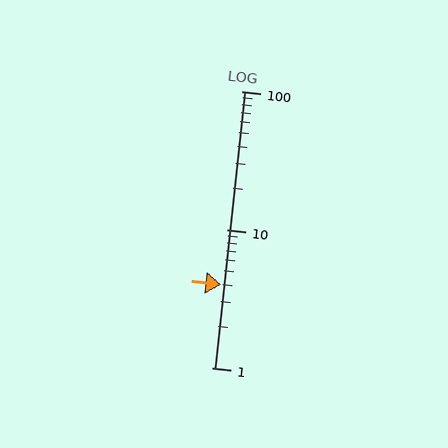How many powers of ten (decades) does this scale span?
The scale spans 2 decades, from 1 to 100.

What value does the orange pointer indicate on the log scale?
The pointer indicates approximately 4.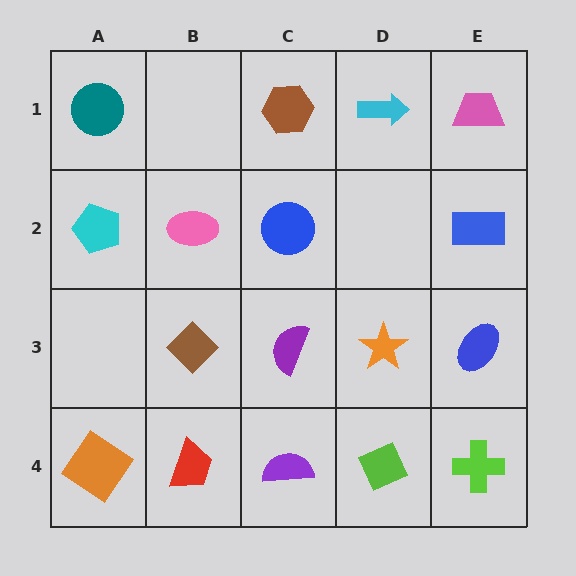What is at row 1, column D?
A cyan arrow.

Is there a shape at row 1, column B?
No, that cell is empty.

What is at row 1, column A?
A teal circle.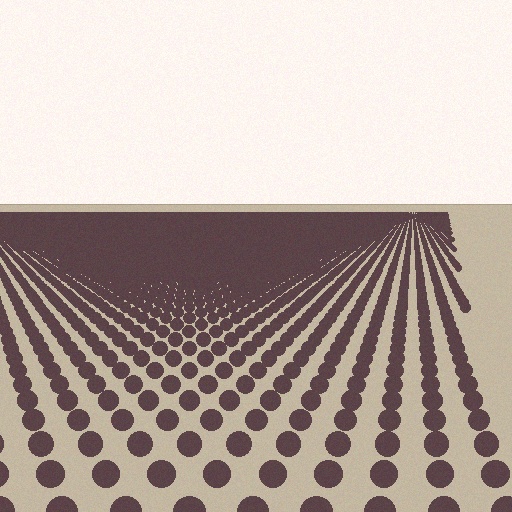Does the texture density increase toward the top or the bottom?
Density increases toward the top.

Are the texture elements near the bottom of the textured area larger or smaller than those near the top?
Larger. Near the bottom, elements are closer to the viewer and appear at a bigger on-screen size.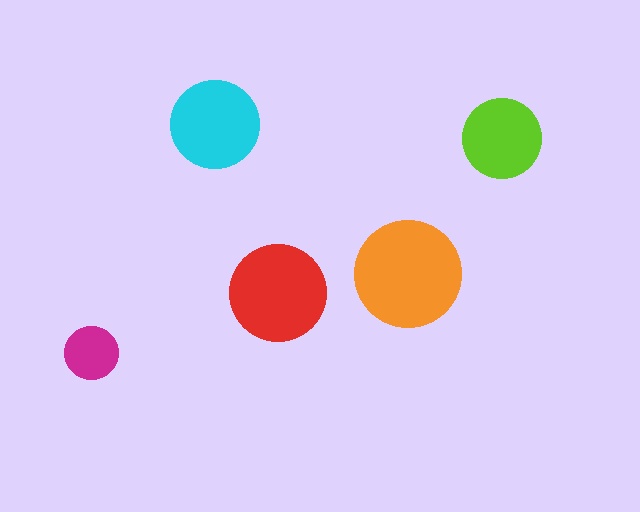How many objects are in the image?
There are 5 objects in the image.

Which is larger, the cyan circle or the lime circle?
The cyan one.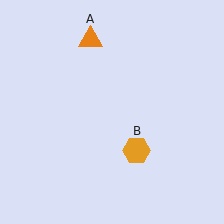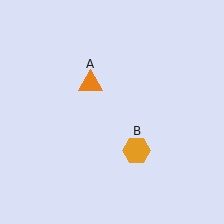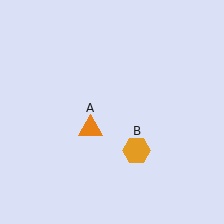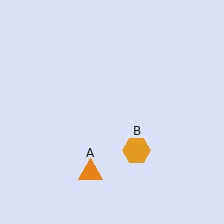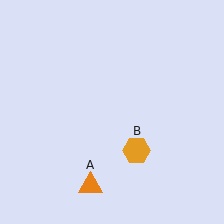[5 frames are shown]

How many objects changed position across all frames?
1 object changed position: orange triangle (object A).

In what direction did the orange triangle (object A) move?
The orange triangle (object A) moved down.